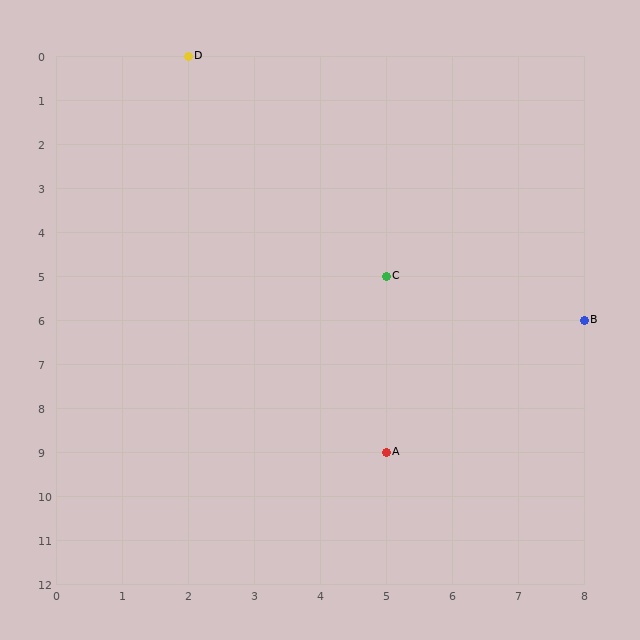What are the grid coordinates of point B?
Point B is at grid coordinates (8, 6).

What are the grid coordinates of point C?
Point C is at grid coordinates (5, 5).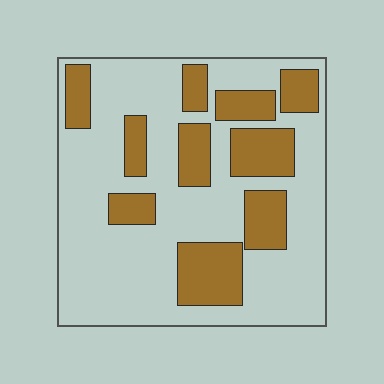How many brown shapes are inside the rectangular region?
10.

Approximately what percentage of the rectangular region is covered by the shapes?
Approximately 30%.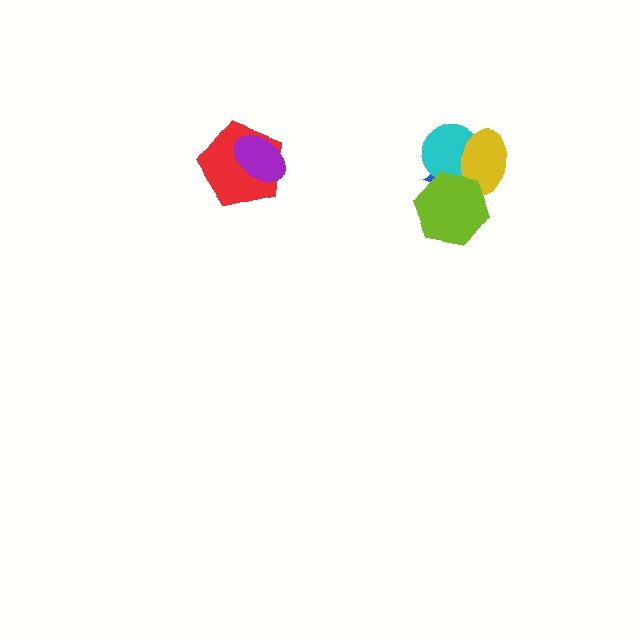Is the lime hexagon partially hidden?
No, no other shape covers it.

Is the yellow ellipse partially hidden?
Yes, it is partially covered by another shape.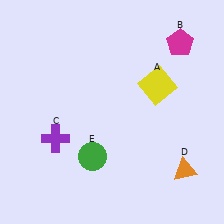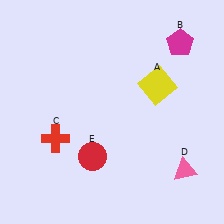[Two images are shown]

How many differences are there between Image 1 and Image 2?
There are 3 differences between the two images.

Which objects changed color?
C changed from purple to red. D changed from orange to pink. E changed from green to red.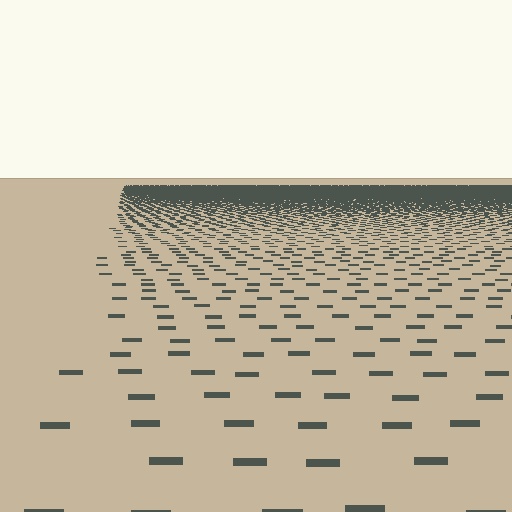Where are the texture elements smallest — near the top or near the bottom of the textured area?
Near the top.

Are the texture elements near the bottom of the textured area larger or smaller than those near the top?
Larger. Near the bottom, elements are closer to the viewer and appear at a bigger on-screen size.